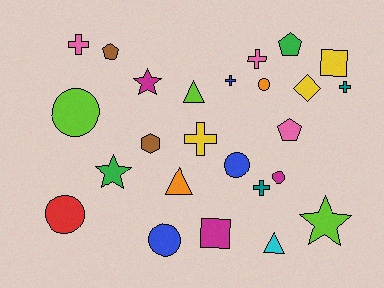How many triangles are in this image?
There are 3 triangles.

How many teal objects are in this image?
There are 2 teal objects.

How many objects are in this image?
There are 25 objects.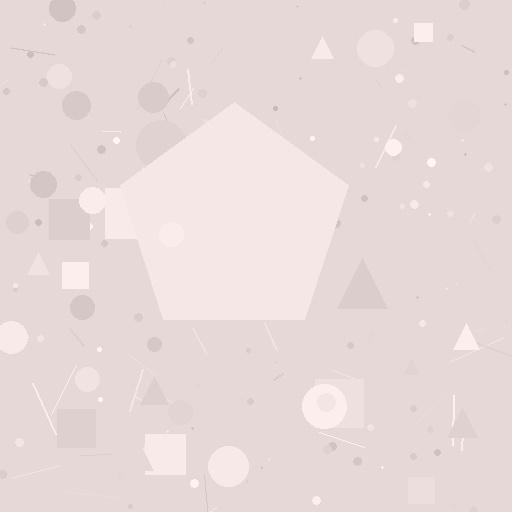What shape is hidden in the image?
A pentagon is hidden in the image.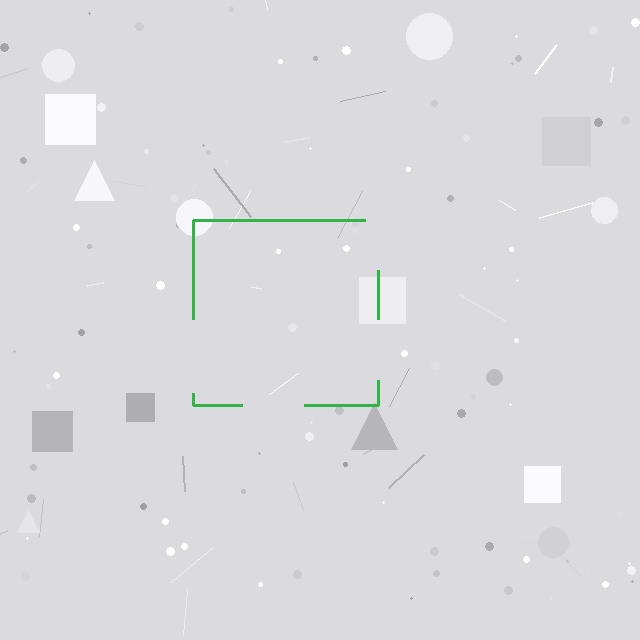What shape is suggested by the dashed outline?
The dashed outline suggests a square.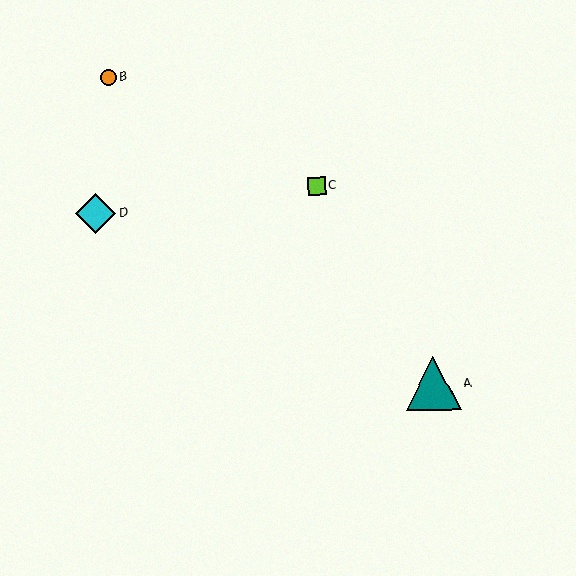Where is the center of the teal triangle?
The center of the teal triangle is at (433, 383).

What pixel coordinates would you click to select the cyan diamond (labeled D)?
Click at (95, 213) to select the cyan diamond D.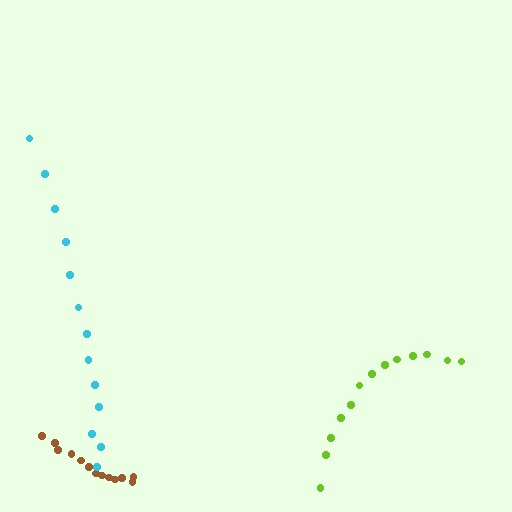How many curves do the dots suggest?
There are 3 distinct paths.